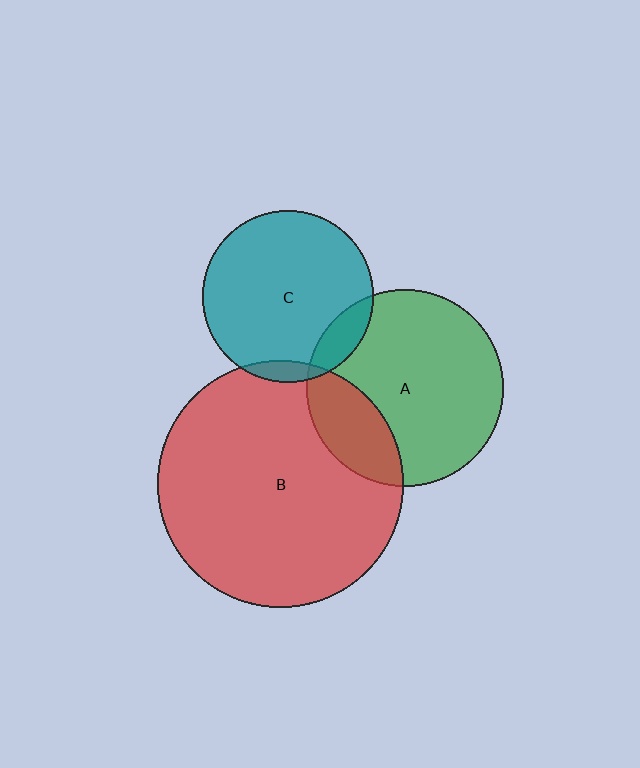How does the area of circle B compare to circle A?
Approximately 1.6 times.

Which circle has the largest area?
Circle B (red).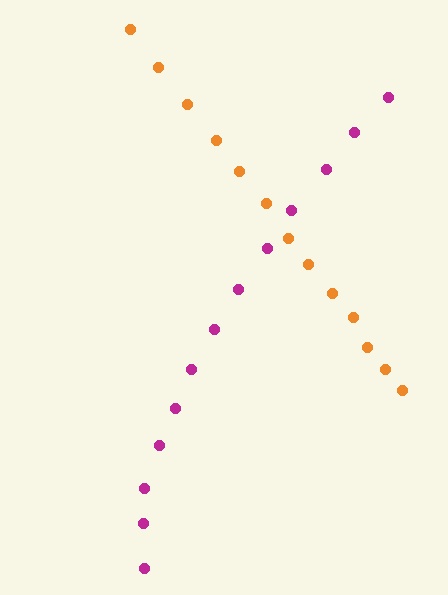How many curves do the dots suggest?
There are 2 distinct paths.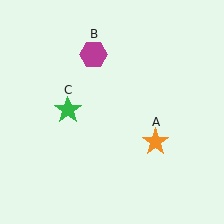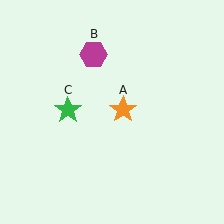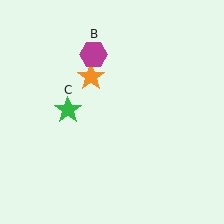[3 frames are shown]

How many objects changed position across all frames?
1 object changed position: orange star (object A).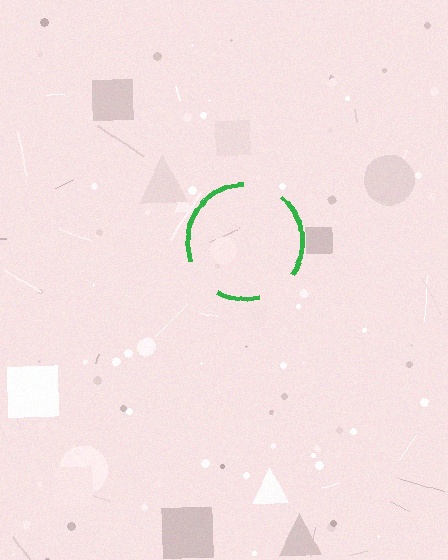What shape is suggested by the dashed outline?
The dashed outline suggests a circle.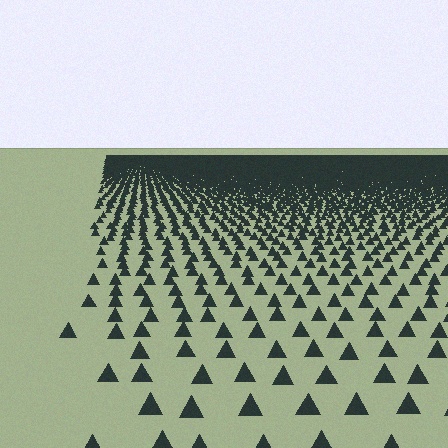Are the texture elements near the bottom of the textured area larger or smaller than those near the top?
Larger. Near the bottom, elements are closer to the viewer and appear at a bigger on-screen size.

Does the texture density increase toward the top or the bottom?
Density increases toward the top.